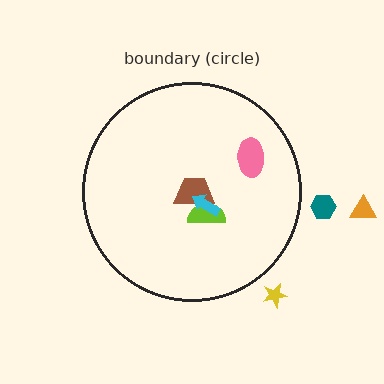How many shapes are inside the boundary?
4 inside, 3 outside.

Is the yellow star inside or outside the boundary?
Outside.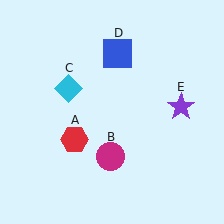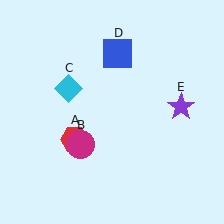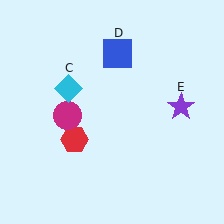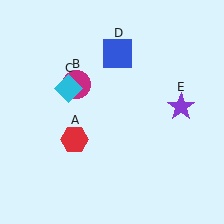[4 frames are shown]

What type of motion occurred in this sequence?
The magenta circle (object B) rotated clockwise around the center of the scene.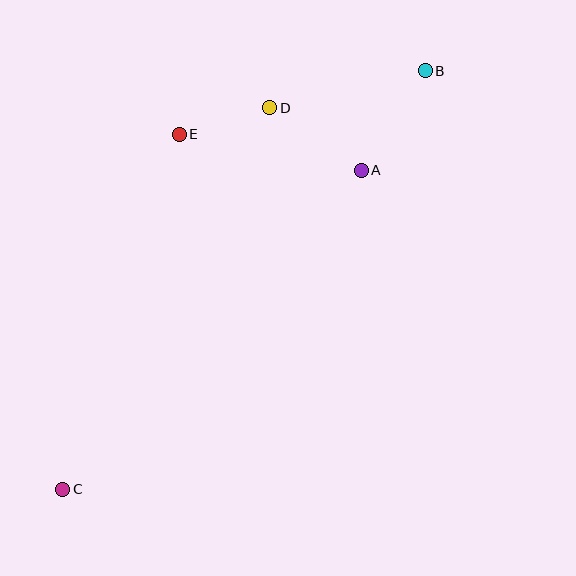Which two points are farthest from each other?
Points B and C are farthest from each other.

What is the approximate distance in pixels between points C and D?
The distance between C and D is approximately 434 pixels.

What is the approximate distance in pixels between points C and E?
The distance between C and E is approximately 373 pixels.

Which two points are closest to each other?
Points D and E are closest to each other.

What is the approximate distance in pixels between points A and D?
The distance between A and D is approximately 111 pixels.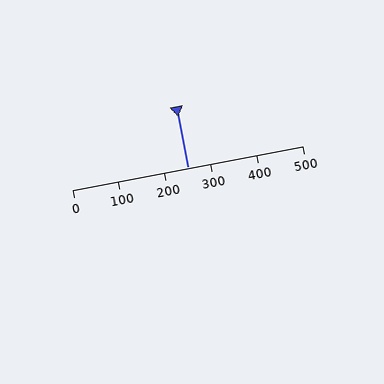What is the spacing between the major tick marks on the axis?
The major ticks are spaced 100 apart.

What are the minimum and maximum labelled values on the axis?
The axis runs from 0 to 500.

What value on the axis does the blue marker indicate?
The marker indicates approximately 250.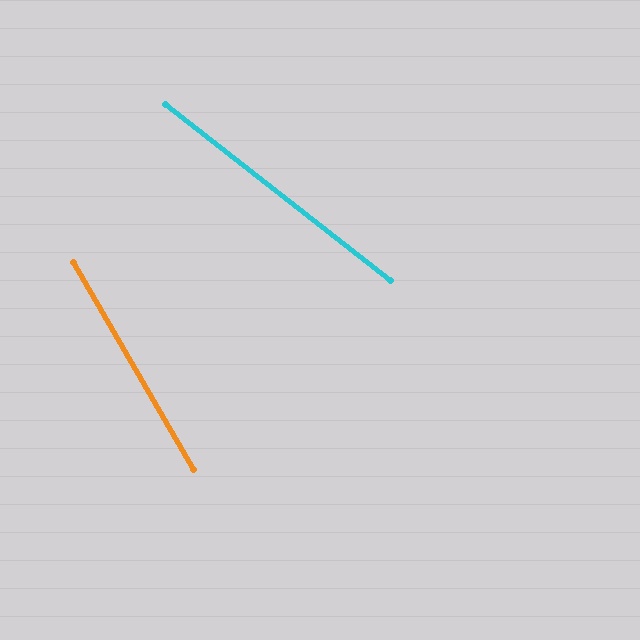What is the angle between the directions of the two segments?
Approximately 22 degrees.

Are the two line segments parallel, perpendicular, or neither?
Neither parallel nor perpendicular — they differ by about 22°.